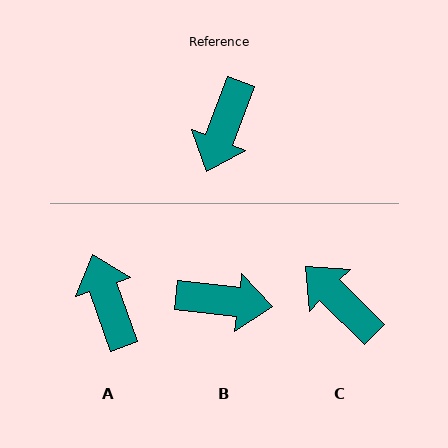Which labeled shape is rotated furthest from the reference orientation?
A, about 140 degrees away.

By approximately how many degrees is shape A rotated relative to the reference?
Approximately 140 degrees clockwise.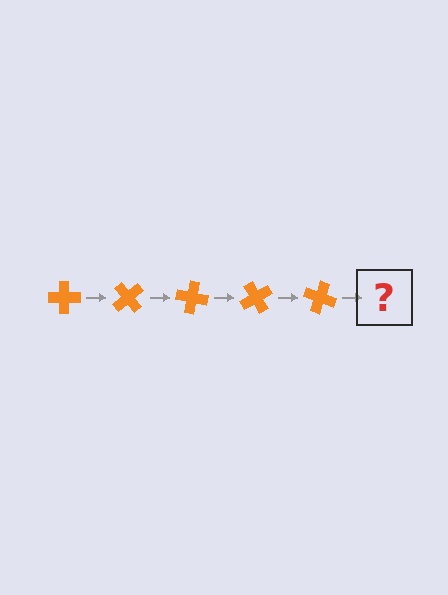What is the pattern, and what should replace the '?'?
The pattern is that the cross rotates 50 degrees each step. The '?' should be an orange cross rotated 250 degrees.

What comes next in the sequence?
The next element should be an orange cross rotated 250 degrees.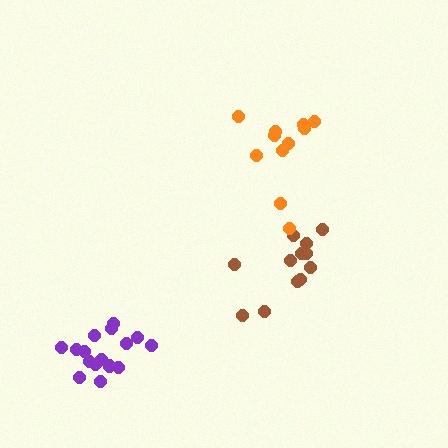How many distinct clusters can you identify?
There are 3 distinct clusters.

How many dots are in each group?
Group 1: 12 dots, Group 2: 16 dots, Group 3: 11 dots (39 total).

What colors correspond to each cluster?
The clusters are colored: brown, purple, orange.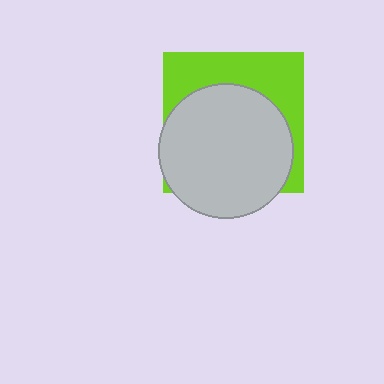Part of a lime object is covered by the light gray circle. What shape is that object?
It is a square.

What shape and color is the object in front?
The object in front is a light gray circle.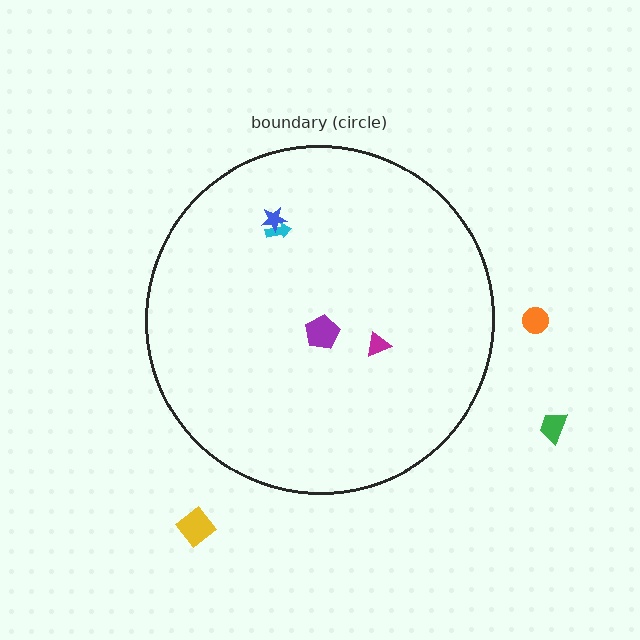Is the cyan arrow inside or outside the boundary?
Inside.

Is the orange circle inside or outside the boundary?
Outside.